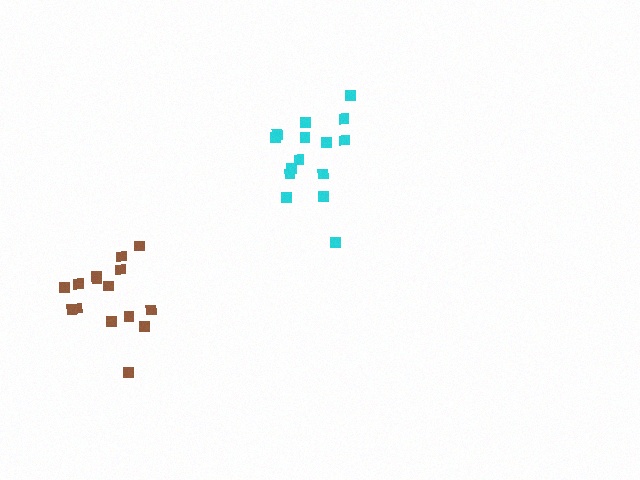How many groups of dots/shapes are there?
There are 2 groups.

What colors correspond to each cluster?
The clusters are colored: brown, cyan.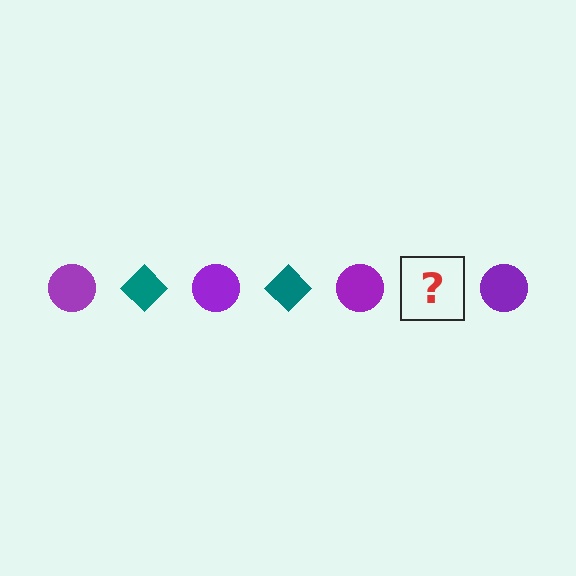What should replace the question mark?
The question mark should be replaced with a teal diamond.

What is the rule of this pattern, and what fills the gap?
The rule is that the pattern alternates between purple circle and teal diamond. The gap should be filled with a teal diamond.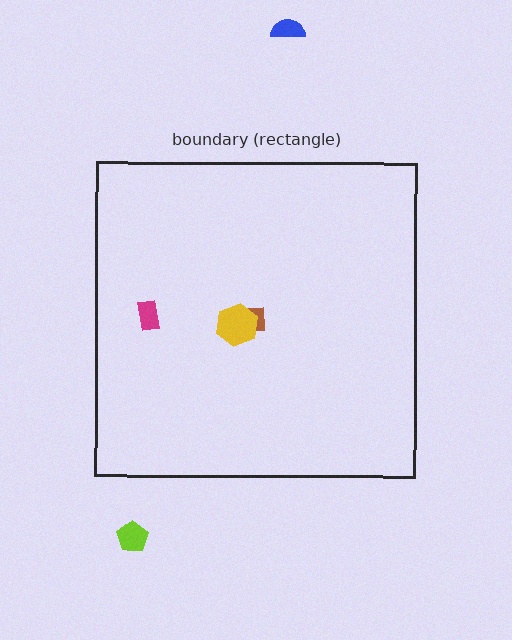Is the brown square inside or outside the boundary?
Inside.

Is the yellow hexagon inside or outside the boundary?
Inside.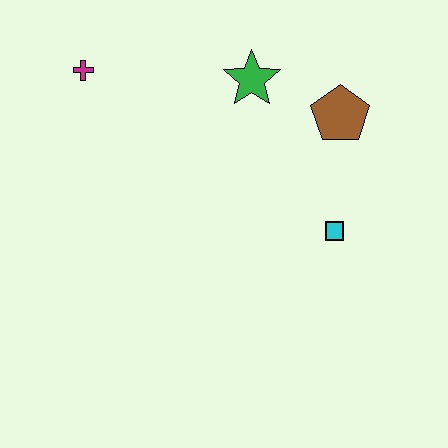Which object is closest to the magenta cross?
The green star is closest to the magenta cross.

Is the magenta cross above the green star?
Yes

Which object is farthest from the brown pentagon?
The magenta cross is farthest from the brown pentagon.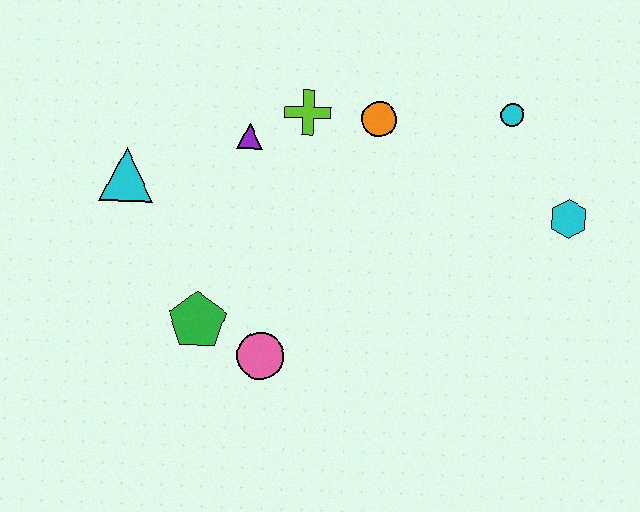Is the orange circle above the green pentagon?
Yes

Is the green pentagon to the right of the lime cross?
No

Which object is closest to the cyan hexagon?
The cyan circle is closest to the cyan hexagon.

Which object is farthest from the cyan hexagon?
The cyan triangle is farthest from the cyan hexagon.